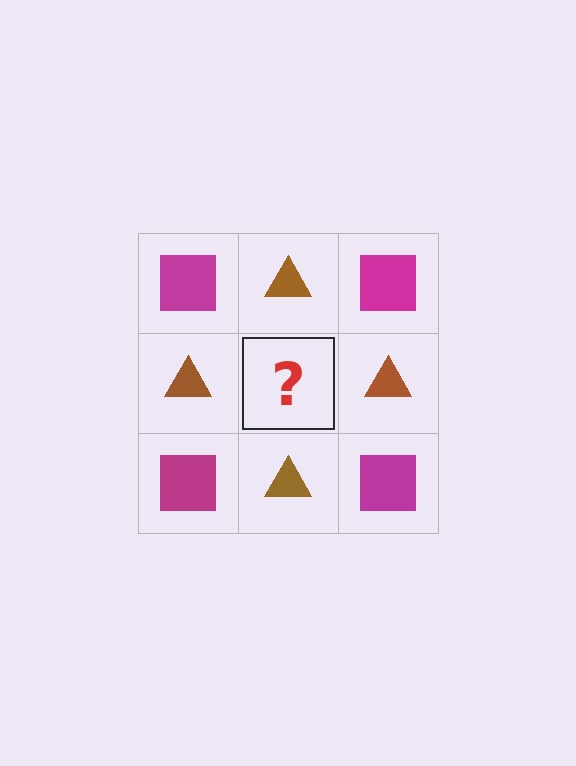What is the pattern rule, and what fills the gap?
The rule is that it alternates magenta square and brown triangle in a checkerboard pattern. The gap should be filled with a magenta square.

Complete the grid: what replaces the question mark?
The question mark should be replaced with a magenta square.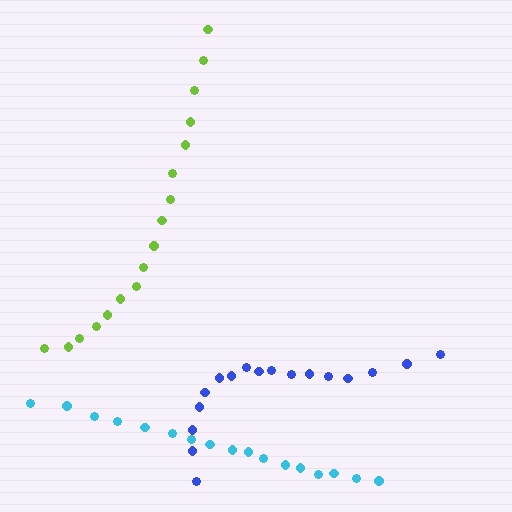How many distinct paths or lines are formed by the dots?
There are 3 distinct paths.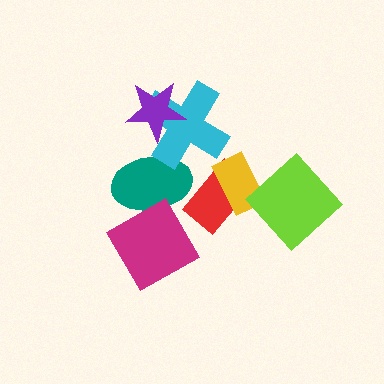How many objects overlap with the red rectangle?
1 object overlaps with the red rectangle.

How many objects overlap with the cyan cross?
2 objects overlap with the cyan cross.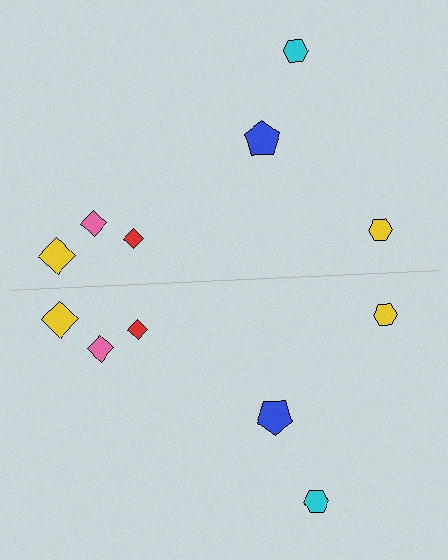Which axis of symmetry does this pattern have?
The pattern has a horizontal axis of symmetry running through the center of the image.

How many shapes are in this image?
There are 12 shapes in this image.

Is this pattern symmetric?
Yes, this pattern has bilateral (reflection) symmetry.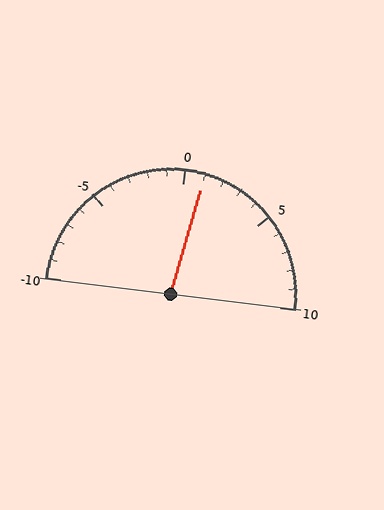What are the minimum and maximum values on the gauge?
The gauge ranges from -10 to 10.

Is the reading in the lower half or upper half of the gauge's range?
The reading is in the upper half of the range (-10 to 10).